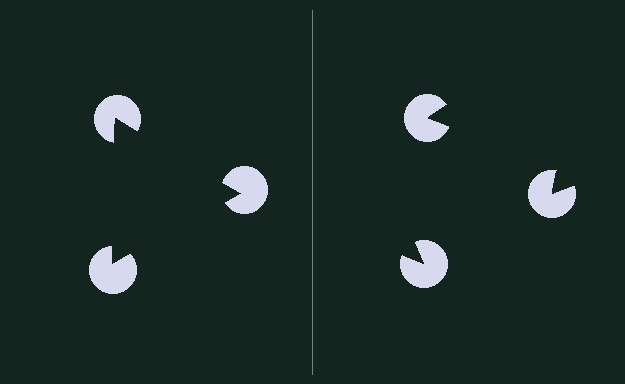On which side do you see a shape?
An illusory triangle appears on the left side. On the right side the wedge cuts are rotated, so no coherent shape forms.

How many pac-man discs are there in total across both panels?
6 — 3 on each side.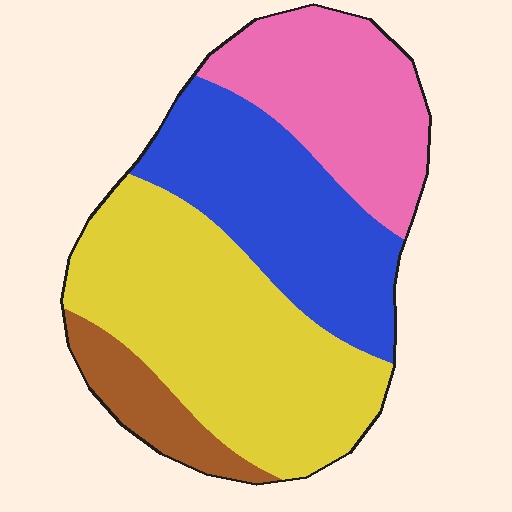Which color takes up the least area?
Brown, at roughly 10%.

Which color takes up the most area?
Yellow, at roughly 40%.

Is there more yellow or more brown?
Yellow.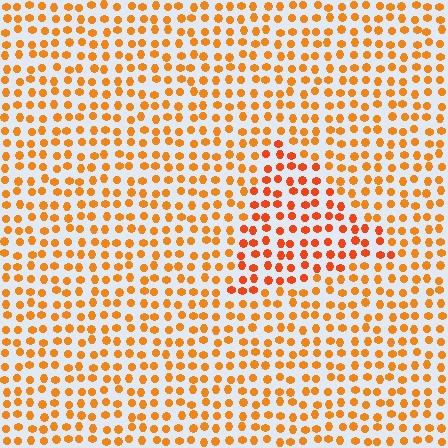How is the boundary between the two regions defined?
The boundary is defined purely by a slight shift in hue (about 19 degrees). Spacing, size, and orientation are identical on both sides.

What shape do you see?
I see a triangle.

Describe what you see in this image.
The image is filled with small orange elements in a uniform arrangement. A triangle-shaped region is visible where the elements are tinted to a slightly different hue, forming a subtle color boundary.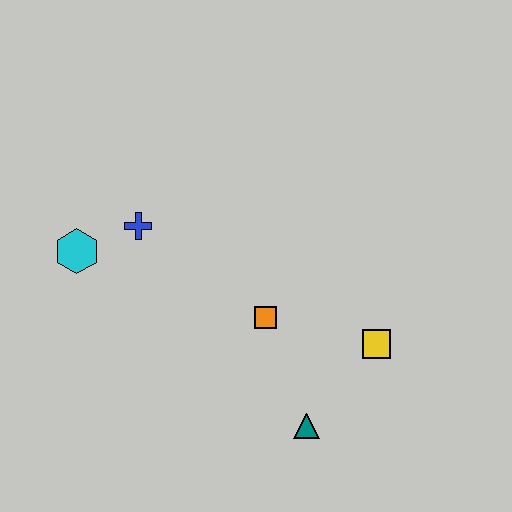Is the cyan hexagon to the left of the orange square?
Yes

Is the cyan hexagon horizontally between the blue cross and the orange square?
No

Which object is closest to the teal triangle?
The yellow square is closest to the teal triangle.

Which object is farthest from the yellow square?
The cyan hexagon is farthest from the yellow square.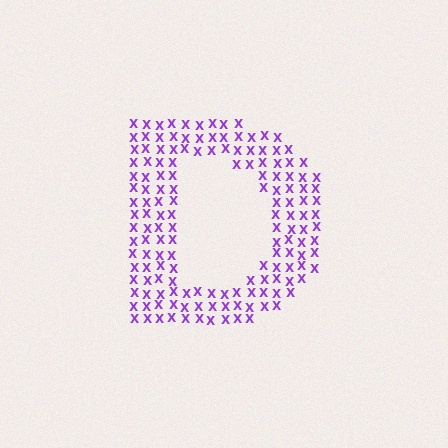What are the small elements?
The small elements are letter X's.